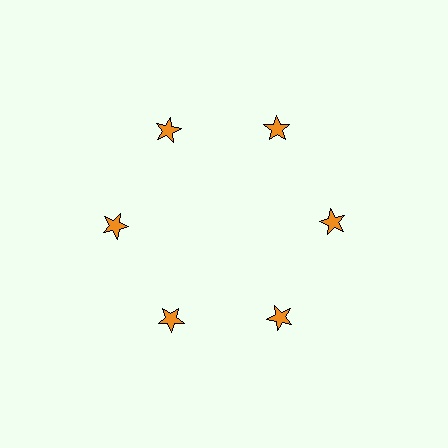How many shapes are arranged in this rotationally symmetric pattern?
There are 6 shapes, arranged in 6 groups of 1.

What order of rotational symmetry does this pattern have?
This pattern has 6-fold rotational symmetry.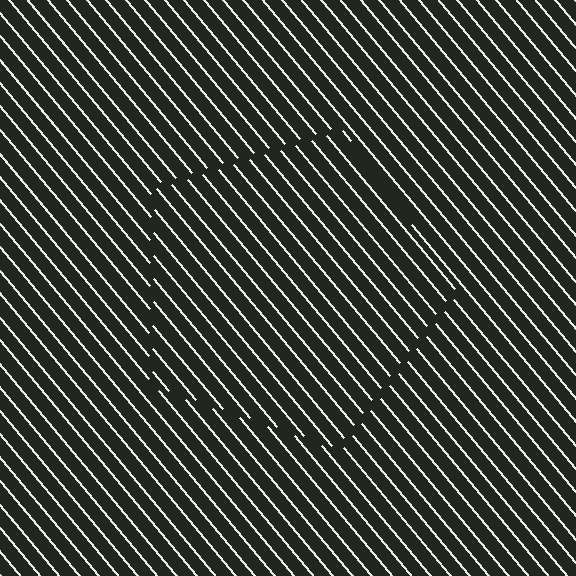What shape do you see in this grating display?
An illusory pentagon. The interior of the shape contains the same grating, shifted by half a period — the contour is defined by the phase discontinuity where line-ends from the inner and outer gratings abut.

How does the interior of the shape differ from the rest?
The interior of the shape contains the same grating, shifted by half a period — the contour is defined by the phase discontinuity where line-ends from the inner and outer gratings abut.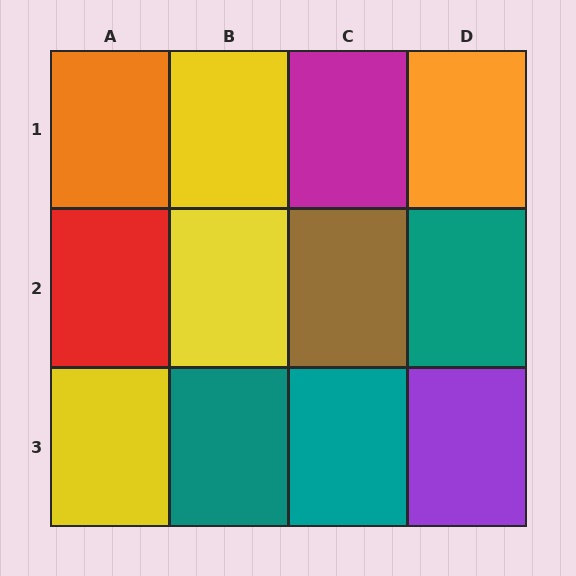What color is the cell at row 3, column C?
Teal.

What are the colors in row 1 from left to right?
Orange, yellow, magenta, orange.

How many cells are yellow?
3 cells are yellow.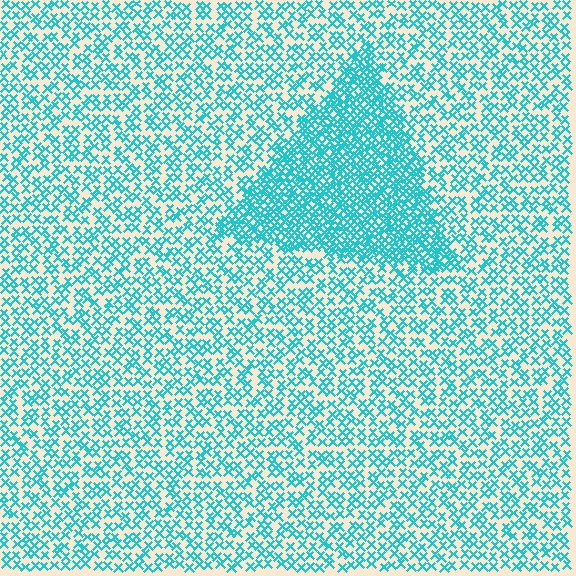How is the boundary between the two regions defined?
The boundary is defined by a change in element density (approximately 2.2x ratio). All elements are the same color, size, and shape.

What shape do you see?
I see a triangle.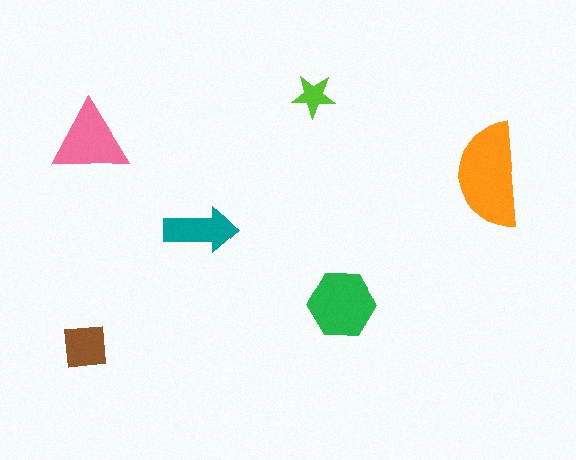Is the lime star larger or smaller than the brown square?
Smaller.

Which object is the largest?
The orange semicircle.